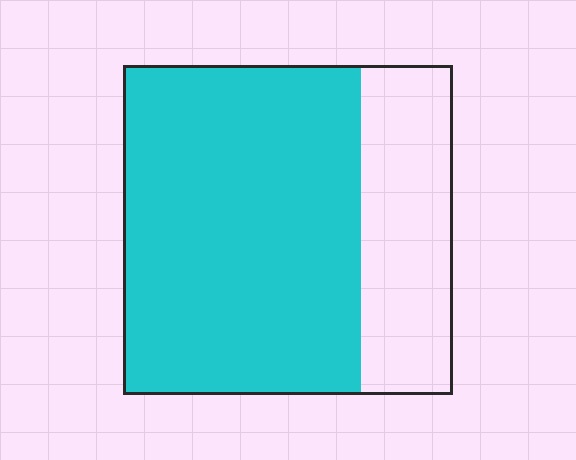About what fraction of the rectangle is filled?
About three quarters (3/4).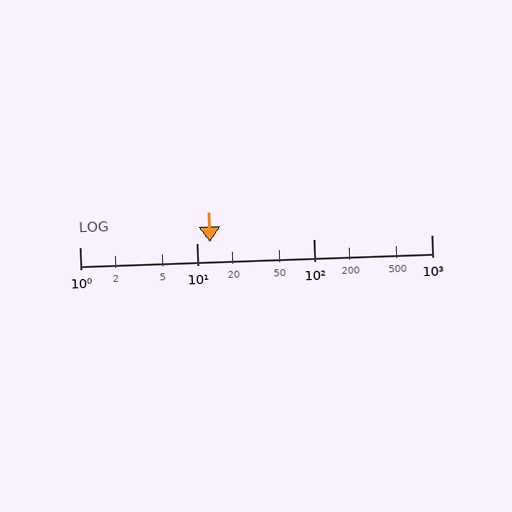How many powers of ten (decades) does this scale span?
The scale spans 3 decades, from 1 to 1000.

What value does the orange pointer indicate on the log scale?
The pointer indicates approximately 13.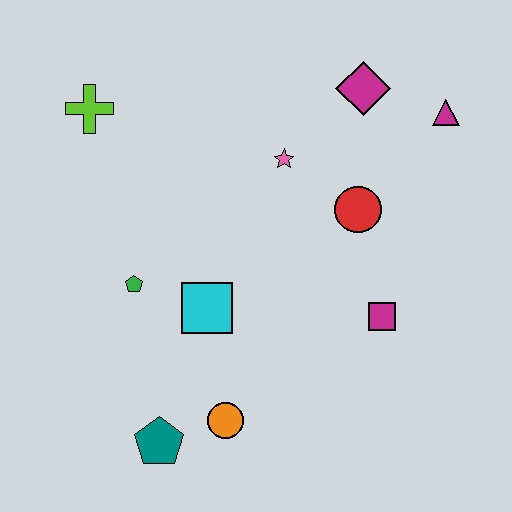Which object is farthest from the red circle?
The teal pentagon is farthest from the red circle.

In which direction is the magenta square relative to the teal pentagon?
The magenta square is to the right of the teal pentagon.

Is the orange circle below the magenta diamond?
Yes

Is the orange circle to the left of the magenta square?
Yes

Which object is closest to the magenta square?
The red circle is closest to the magenta square.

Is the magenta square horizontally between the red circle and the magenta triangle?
Yes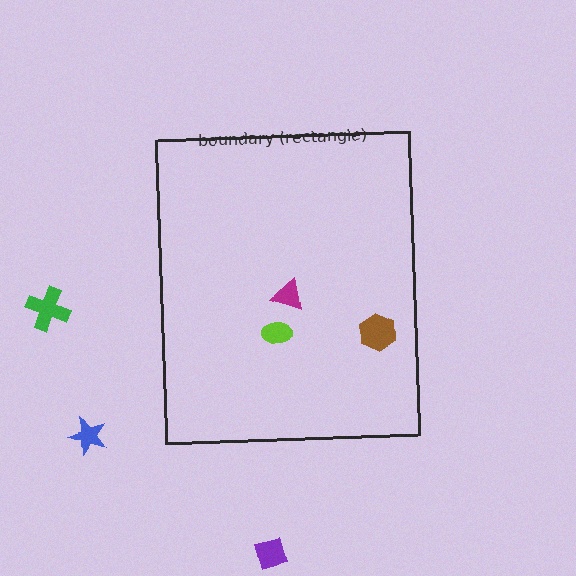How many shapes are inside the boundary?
3 inside, 3 outside.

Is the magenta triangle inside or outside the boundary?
Inside.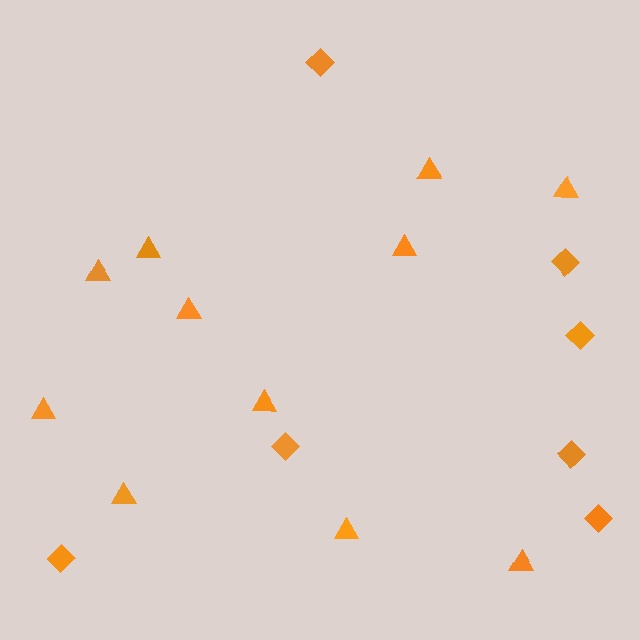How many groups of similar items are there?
There are 2 groups: one group of diamonds (7) and one group of triangles (11).